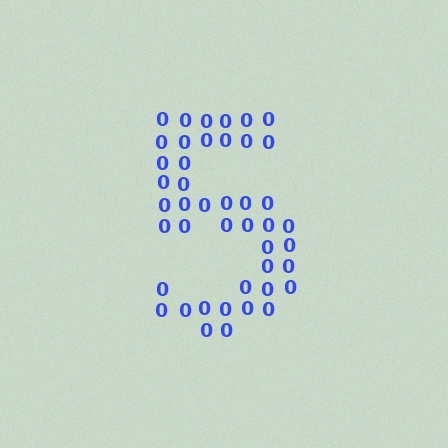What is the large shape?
The large shape is the digit 5.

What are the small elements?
The small elements are digit 0's.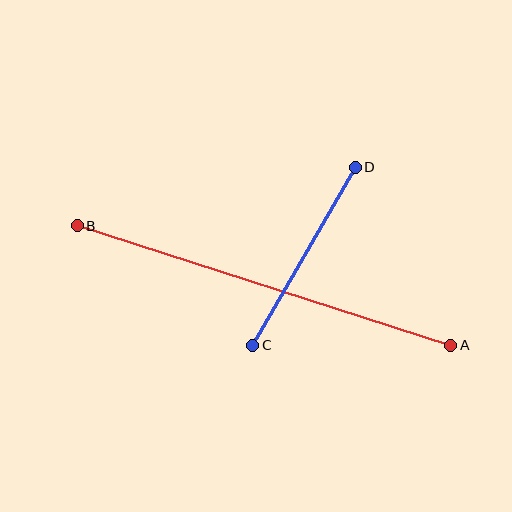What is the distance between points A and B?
The distance is approximately 392 pixels.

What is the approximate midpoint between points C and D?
The midpoint is at approximately (304, 256) pixels.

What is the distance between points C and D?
The distance is approximately 205 pixels.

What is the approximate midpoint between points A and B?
The midpoint is at approximately (264, 285) pixels.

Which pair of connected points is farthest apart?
Points A and B are farthest apart.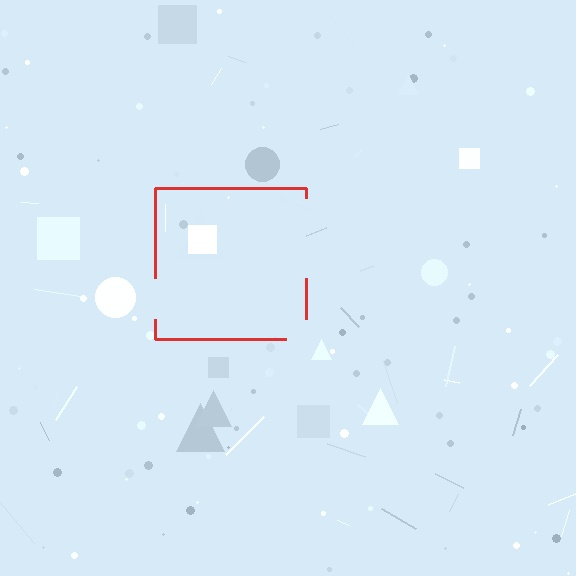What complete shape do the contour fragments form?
The contour fragments form a square.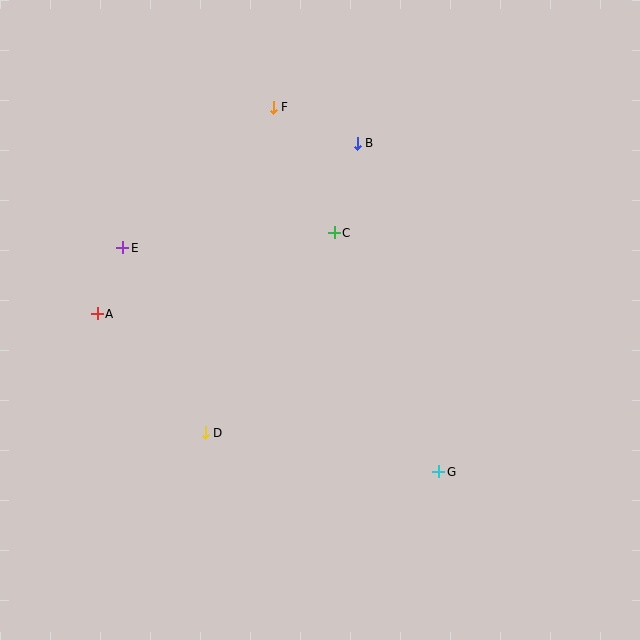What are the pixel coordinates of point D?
Point D is at (205, 433).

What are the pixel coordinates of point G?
Point G is at (439, 472).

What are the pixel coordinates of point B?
Point B is at (357, 143).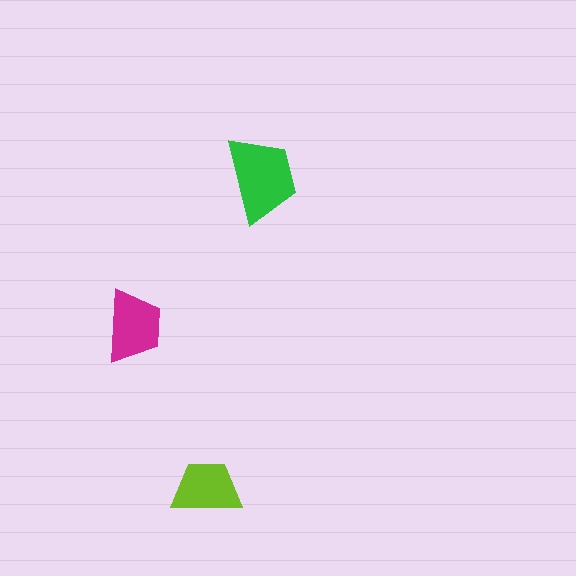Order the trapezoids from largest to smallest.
the green one, the magenta one, the lime one.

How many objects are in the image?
There are 3 objects in the image.